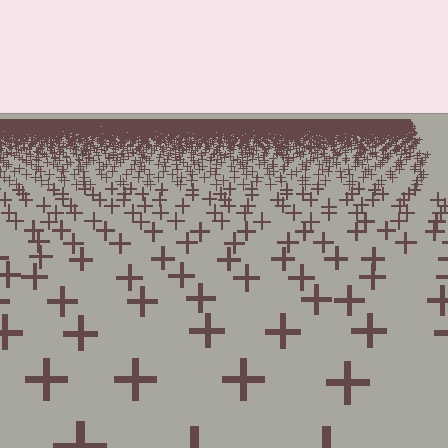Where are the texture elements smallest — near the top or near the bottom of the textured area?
Near the top.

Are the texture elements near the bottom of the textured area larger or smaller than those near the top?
Larger. Near the bottom, elements are closer to the viewer and appear at a bigger on-screen size.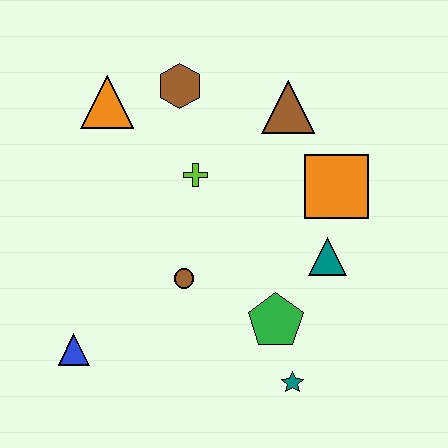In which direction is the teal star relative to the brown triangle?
The teal star is below the brown triangle.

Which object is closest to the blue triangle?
The brown circle is closest to the blue triangle.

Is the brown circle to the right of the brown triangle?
No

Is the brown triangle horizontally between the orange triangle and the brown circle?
No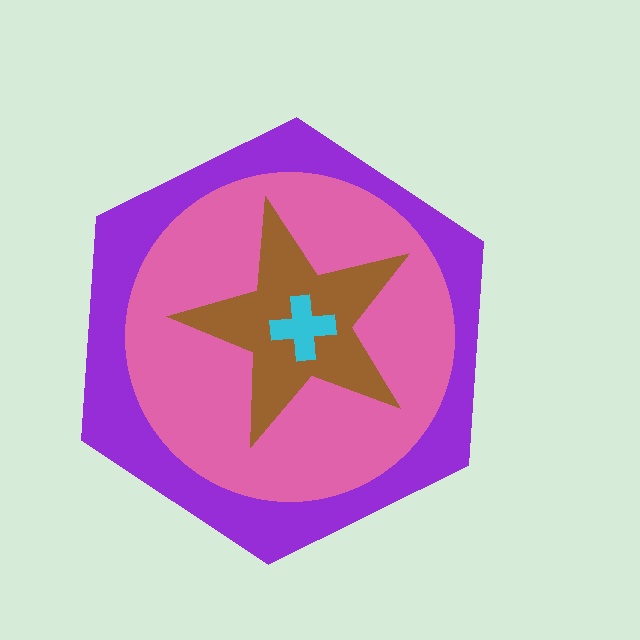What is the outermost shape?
The purple hexagon.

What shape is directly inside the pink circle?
The brown star.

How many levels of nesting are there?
4.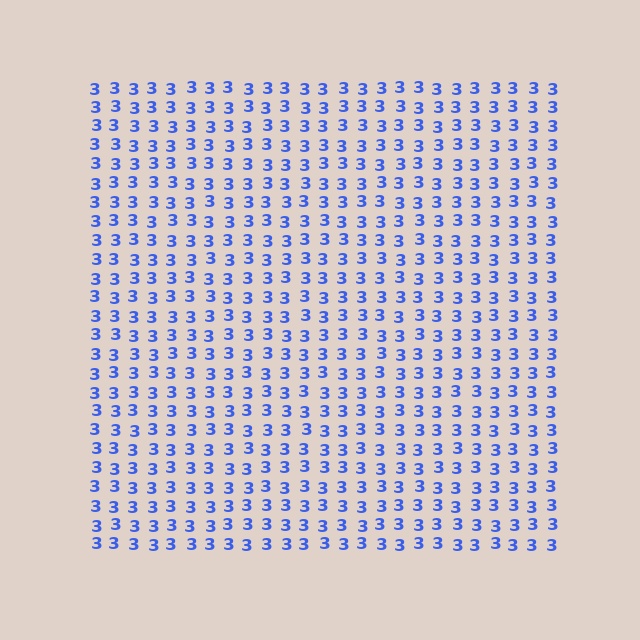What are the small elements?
The small elements are digit 3's.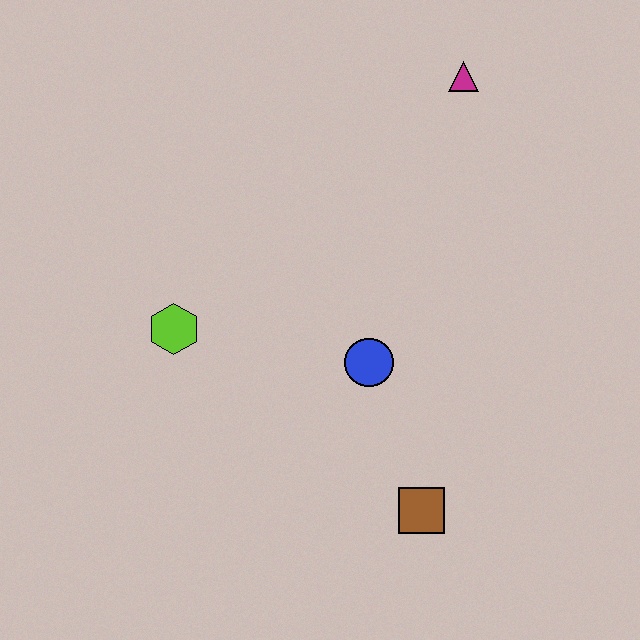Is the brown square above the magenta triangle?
No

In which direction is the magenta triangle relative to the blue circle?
The magenta triangle is above the blue circle.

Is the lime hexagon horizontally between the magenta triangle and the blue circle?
No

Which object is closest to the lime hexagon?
The blue circle is closest to the lime hexagon.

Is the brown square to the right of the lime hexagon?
Yes